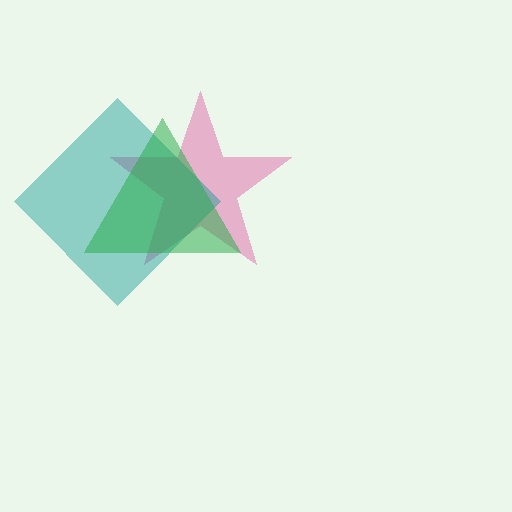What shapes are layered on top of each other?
The layered shapes are: a pink star, a teal diamond, a green triangle.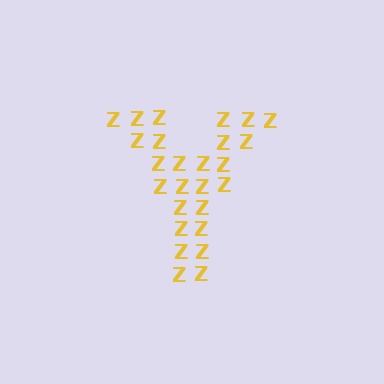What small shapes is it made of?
It is made of small letter Z's.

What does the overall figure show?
The overall figure shows the letter Y.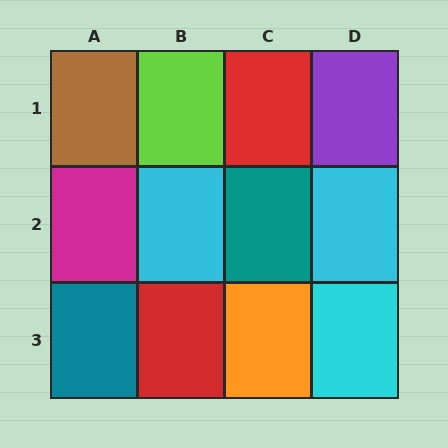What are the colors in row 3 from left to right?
Teal, red, orange, cyan.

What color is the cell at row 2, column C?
Teal.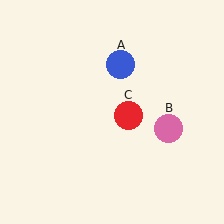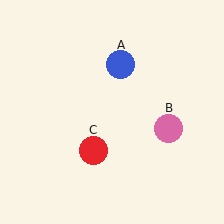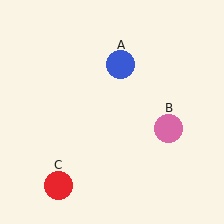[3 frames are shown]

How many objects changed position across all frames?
1 object changed position: red circle (object C).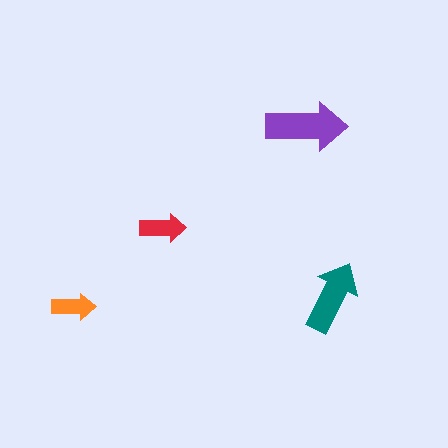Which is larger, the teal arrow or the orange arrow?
The teal one.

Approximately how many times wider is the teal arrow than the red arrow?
About 1.5 times wider.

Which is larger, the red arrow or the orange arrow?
The red one.